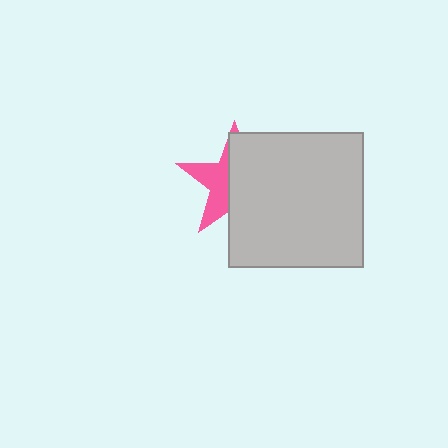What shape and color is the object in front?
The object in front is a light gray square.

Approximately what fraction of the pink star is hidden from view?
Roughly 61% of the pink star is hidden behind the light gray square.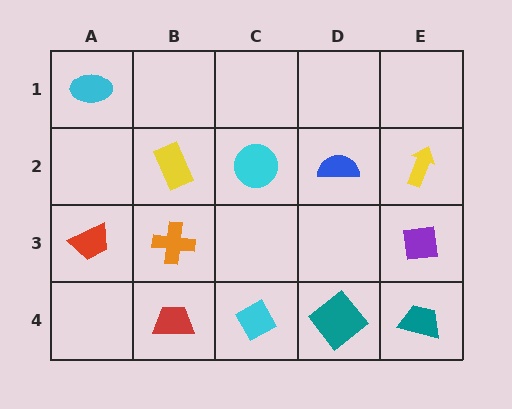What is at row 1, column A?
A cyan ellipse.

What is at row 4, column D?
A teal diamond.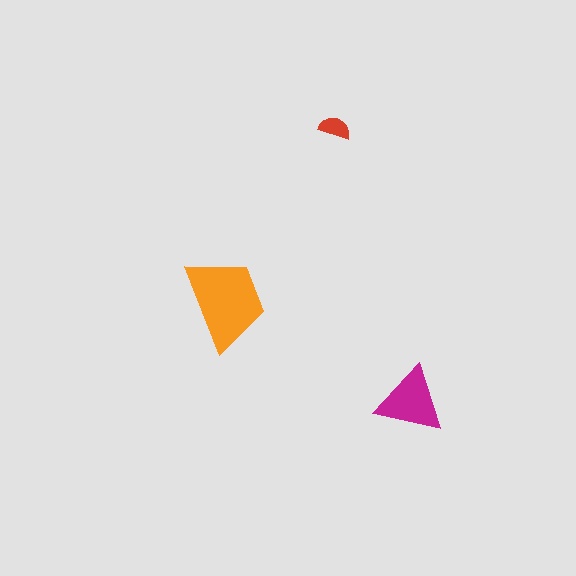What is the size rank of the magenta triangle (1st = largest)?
2nd.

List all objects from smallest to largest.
The red semicircle, the magenta triangle, the orange trapezoid.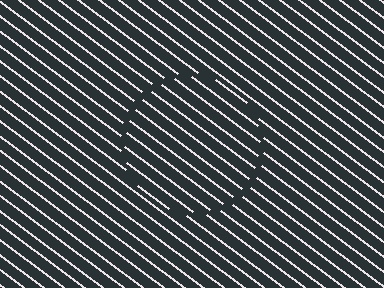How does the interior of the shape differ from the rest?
The interior of the shape contains the same grating, shifted by half a period — the contour is defined by the phase discontinuity where line-ends from the inner and outer gratings abut.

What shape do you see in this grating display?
An illusory circle. The interior of the shape contains the same grating, shifted by half a period — the contour is defined by the phase discontinuity where line-ends from the inner and outer gratings abut.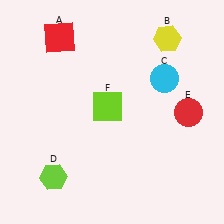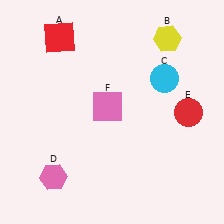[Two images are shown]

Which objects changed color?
D changed from lime to pink. F changed from lime to pink.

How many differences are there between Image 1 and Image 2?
There are 2 differences between the two images.